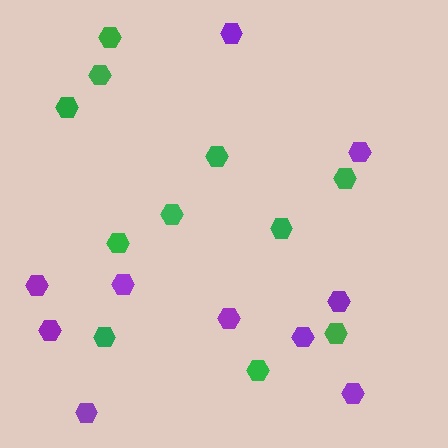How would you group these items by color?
There are 2 groups: one group of green hexagons (11) and one group of purple hexagons (10).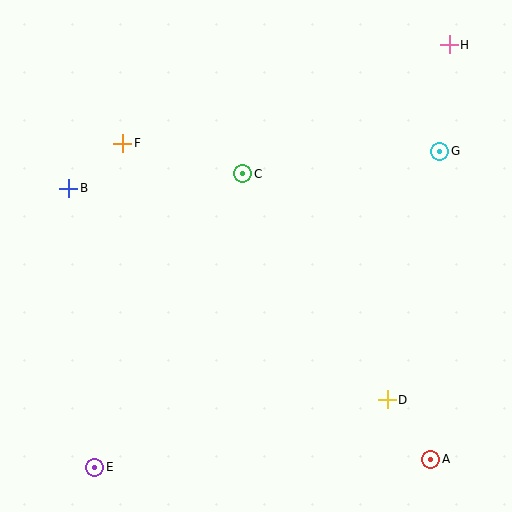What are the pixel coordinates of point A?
Point A is at (431, 459).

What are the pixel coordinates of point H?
Point H is at (449, 45).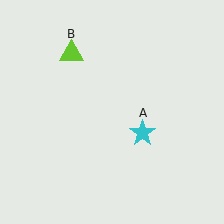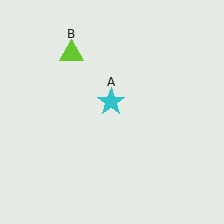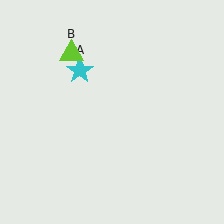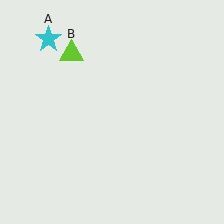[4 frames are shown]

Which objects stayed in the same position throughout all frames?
Lime triangle (object B) remained stationary.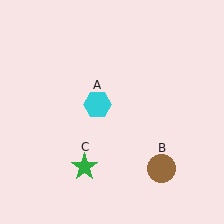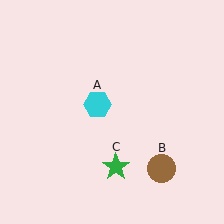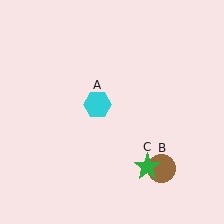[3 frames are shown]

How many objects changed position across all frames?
1 object changed position: green star (object C).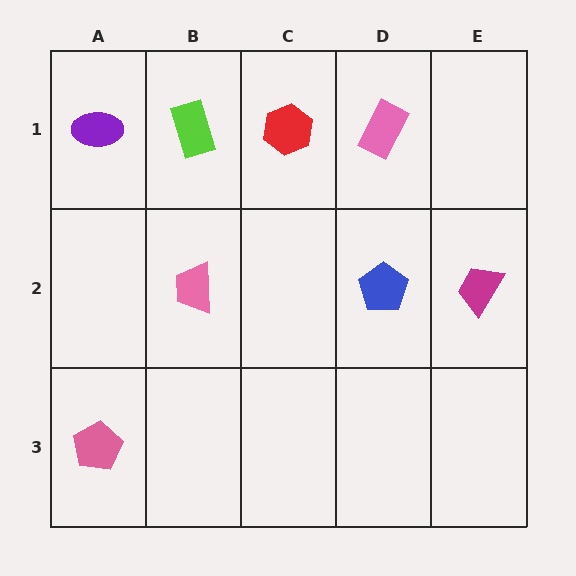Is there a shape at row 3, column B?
No, that cell is empty.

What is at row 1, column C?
A red hexagon.